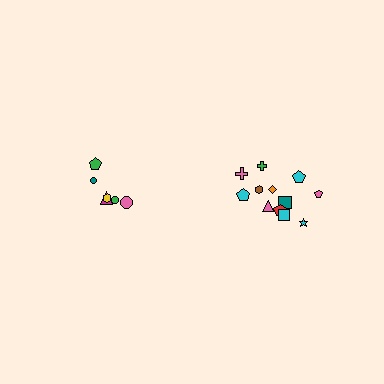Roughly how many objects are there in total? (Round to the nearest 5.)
Roughly 20 objects in total.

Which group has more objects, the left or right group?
The right group.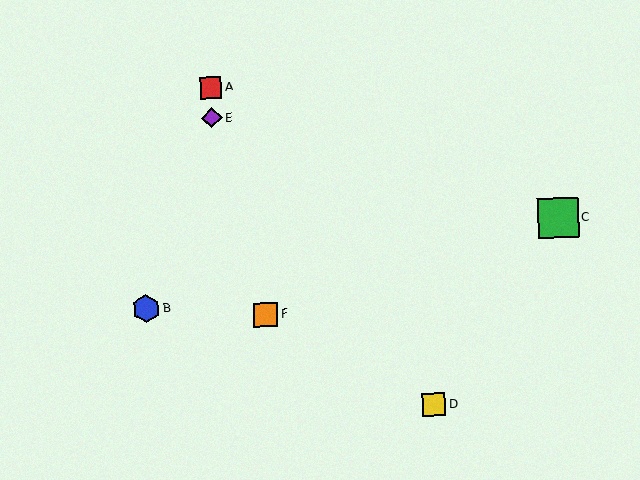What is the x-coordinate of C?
Object C is at x≈558.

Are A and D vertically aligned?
No, A is at x≈211 and D is at x≈434.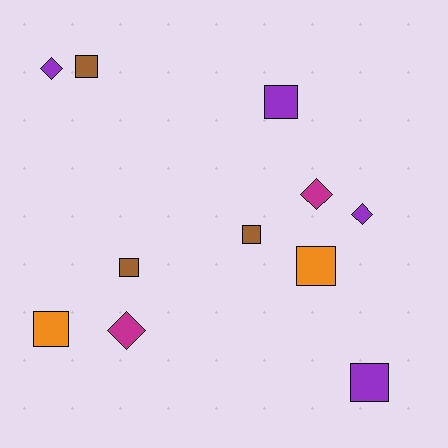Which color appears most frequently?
Purple, with 4 objects.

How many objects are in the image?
There are 11 objects.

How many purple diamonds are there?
There are 2 purple diamonds.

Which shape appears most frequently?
Square, with 7 objects.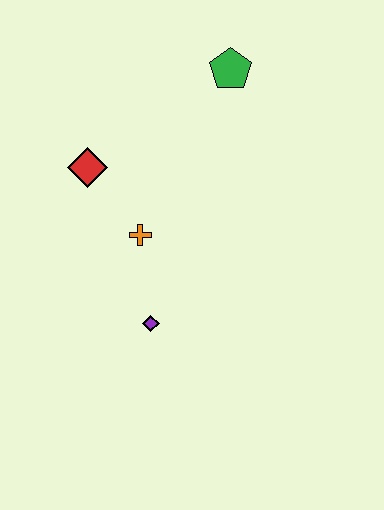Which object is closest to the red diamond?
The orange cross is closest to the red diamond.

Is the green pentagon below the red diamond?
No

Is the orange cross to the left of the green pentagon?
Yes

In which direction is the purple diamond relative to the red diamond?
The purple diamond is below the red diamond.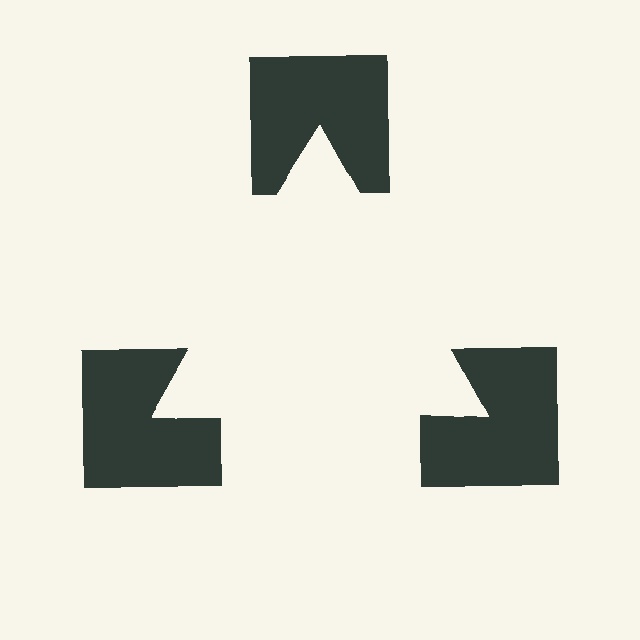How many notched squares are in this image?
There are 3 — one at each vertex of the illusory triangle.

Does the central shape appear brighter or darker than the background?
It typically appears slightly brighter than the background, even though no actual brightness change is drawn.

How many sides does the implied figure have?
3 sides.